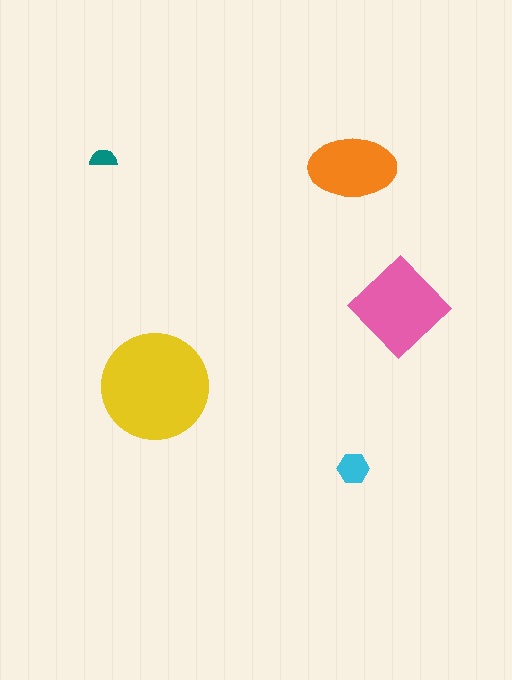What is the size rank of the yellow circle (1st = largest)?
1st.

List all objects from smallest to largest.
The teal semicircle, the cyan hexagon, the orange ellipse, the pink diamond, the yellow circle.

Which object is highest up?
The teal semicircle is topmost.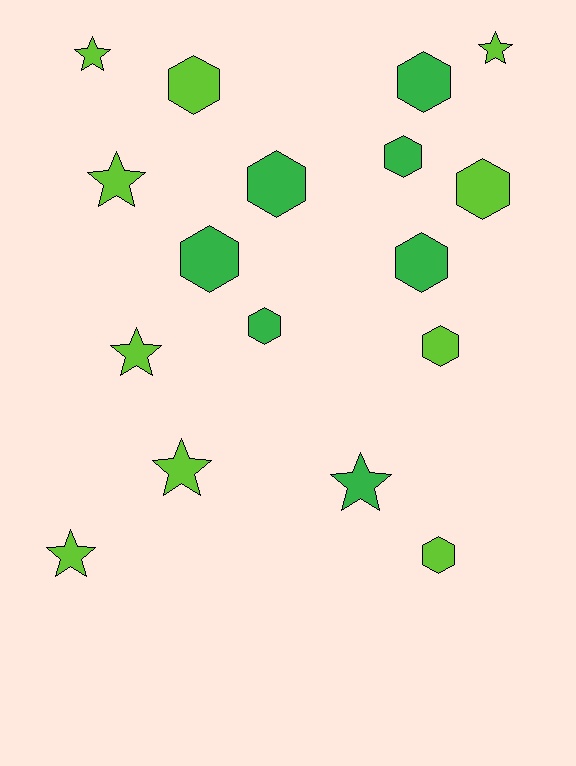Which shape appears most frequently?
Hexagon, with 10 objects.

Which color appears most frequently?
Lime, with 10 objects.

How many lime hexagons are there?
There are 4 lime hexagons.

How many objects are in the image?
There are 17 objects.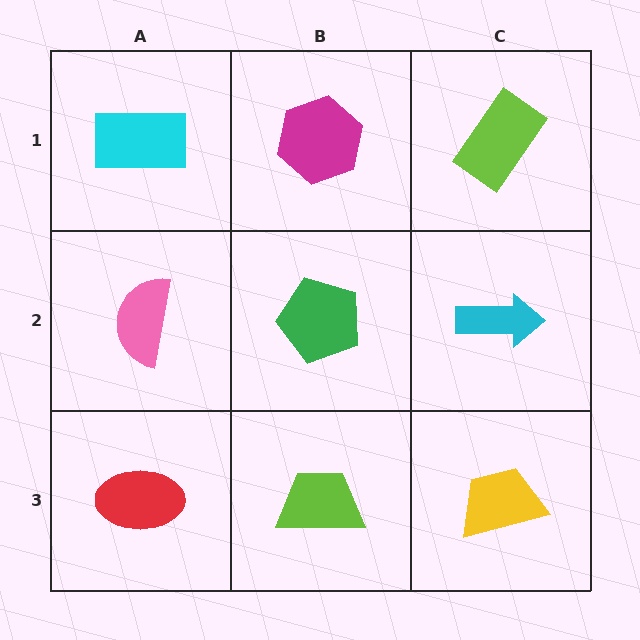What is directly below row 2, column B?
A lime trapezoid.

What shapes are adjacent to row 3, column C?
A cyan arrow (row 2, column C), a lime trapezoid (row 3, column B).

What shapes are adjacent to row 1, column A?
A pink semicircle (row 2, column A), a magenta hexagon (row 1, column B).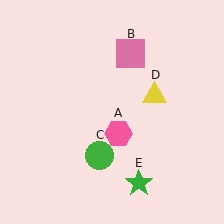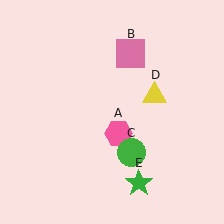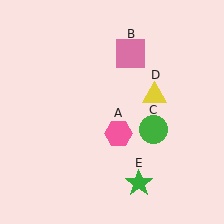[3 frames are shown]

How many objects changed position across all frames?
1 object changed position: green circle (object C).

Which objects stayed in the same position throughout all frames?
Pink hexagon (object A) and pink square (object B) and yellow triangle (object D) and green star (object E) remained stationary.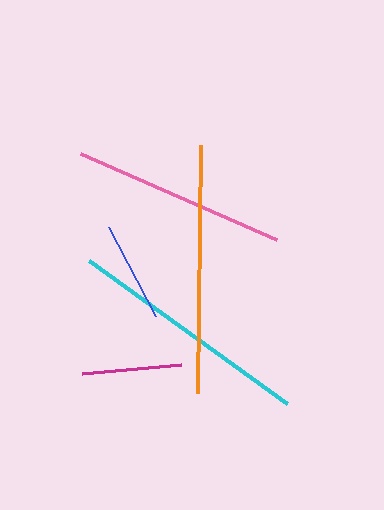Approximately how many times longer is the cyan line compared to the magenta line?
The cyan line is approximately 2.4 times the length of the magenta line.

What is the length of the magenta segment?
The magenta segment is approximately 100 pixels long.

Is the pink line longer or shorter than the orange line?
The orange line is longer than the pink line.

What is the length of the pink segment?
The pink segment is approximately 214 pixels long.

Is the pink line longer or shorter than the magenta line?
The pink line is longer than the magenta line.